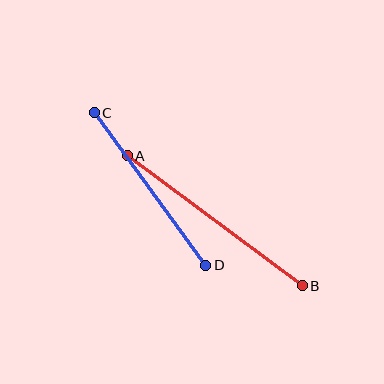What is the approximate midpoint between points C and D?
The midpoint is at approximately (150, 189) pixels.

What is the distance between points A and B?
The distance is approximately 218 pixels.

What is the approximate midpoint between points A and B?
The midpoint is at approximately (215, 221) pixels.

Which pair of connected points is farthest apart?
Points A and B are farthest apart.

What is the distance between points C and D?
The distance is approximately 189 pixels.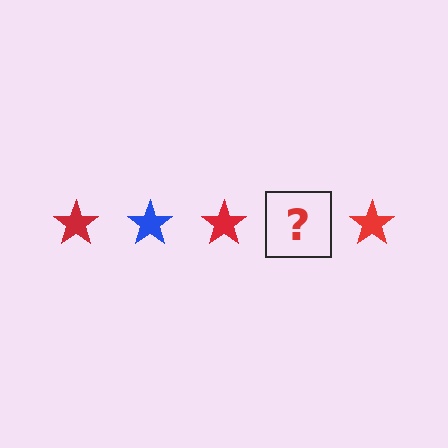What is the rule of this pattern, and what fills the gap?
The rule is that the pattern cycles through red, blue stars. The gap should be filled with a blue star.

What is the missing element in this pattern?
The missing element is a blue star.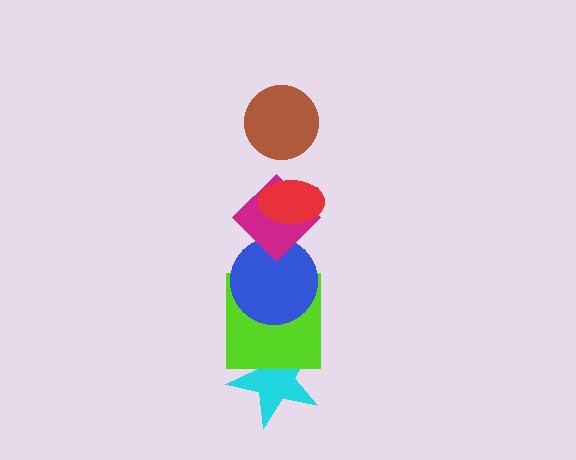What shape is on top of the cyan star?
The lime square is on top of the cyan star.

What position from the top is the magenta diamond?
The magenta diamond is 3rd from the top.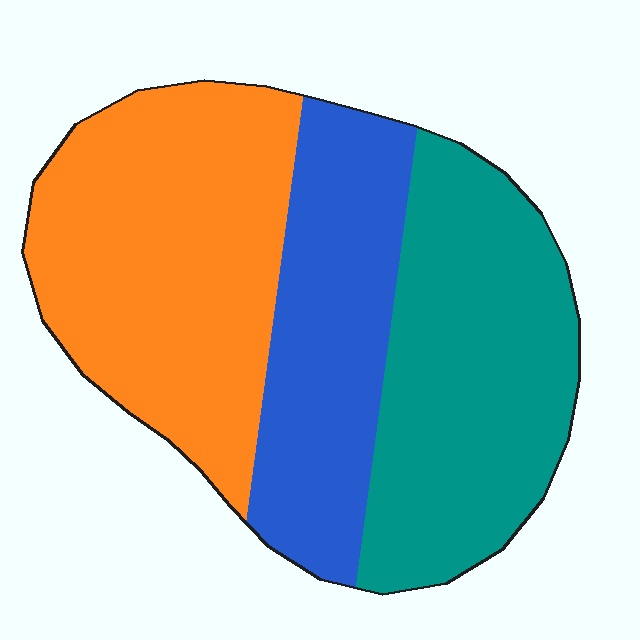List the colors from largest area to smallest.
From largest to smallest: orange, teal, blue.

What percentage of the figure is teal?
Teal takes up between a quarter and a half of the figure.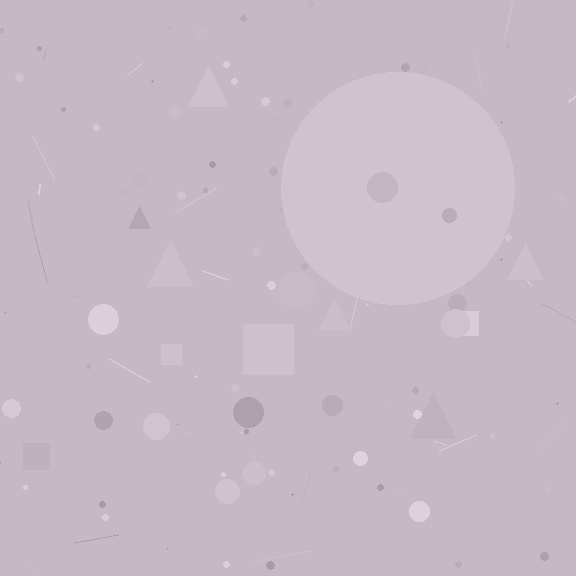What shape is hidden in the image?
A circle is hidden in the image.